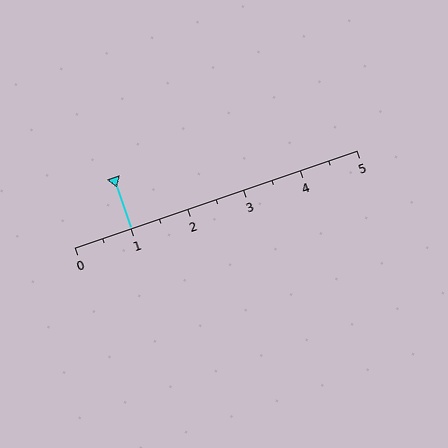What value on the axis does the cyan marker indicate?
The marker indicates approximately 1.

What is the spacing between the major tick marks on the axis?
The major ticks are spaced 1 apart.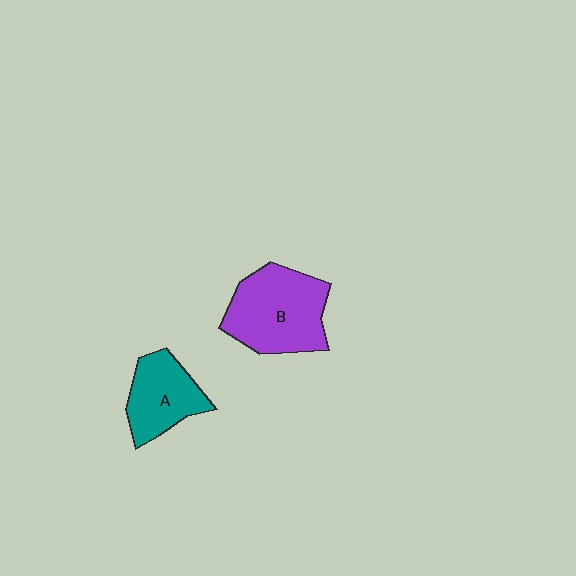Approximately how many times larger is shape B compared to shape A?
Approximately 1.5 times.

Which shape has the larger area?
Shape B (purple).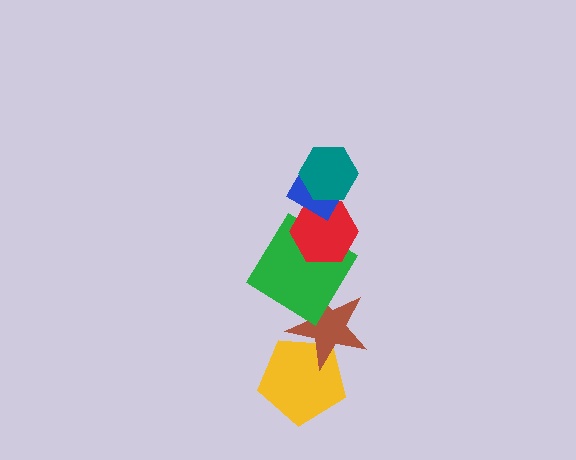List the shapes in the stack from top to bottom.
From top to bottom: the teal hexagon, the blue diamond, the red hexagon, the green diamond, the brown star, the yellow pentagon.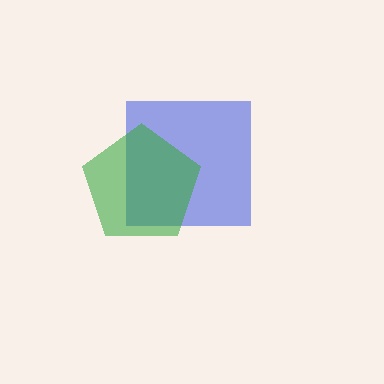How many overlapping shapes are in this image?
There are 2 overlapping shapes in the image.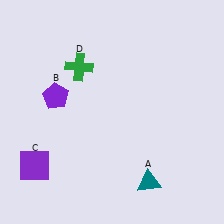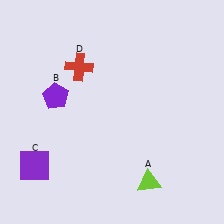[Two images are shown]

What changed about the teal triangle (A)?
In Image 1, A is teal. In Image 2, it changed to lime.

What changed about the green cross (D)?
In Image 1, D is green. In Image 2, it changed to red.